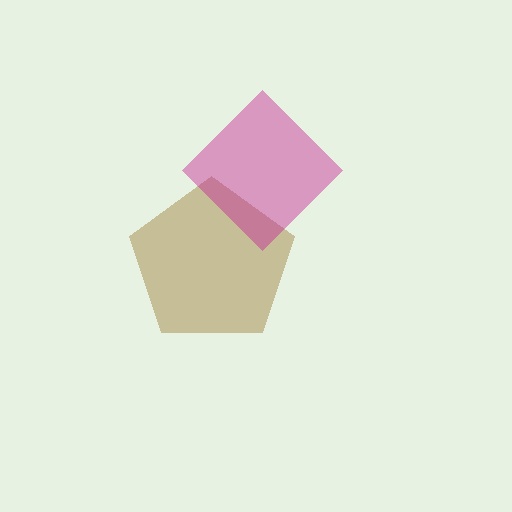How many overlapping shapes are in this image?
There are 2 overlapping shapes in the image.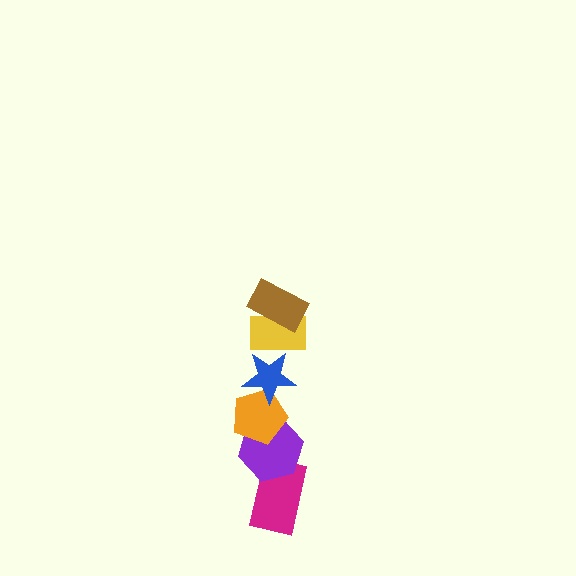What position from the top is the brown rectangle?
The brown rectangle is 1st from the top.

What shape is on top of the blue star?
The yellow rectangle is on top of the blue star.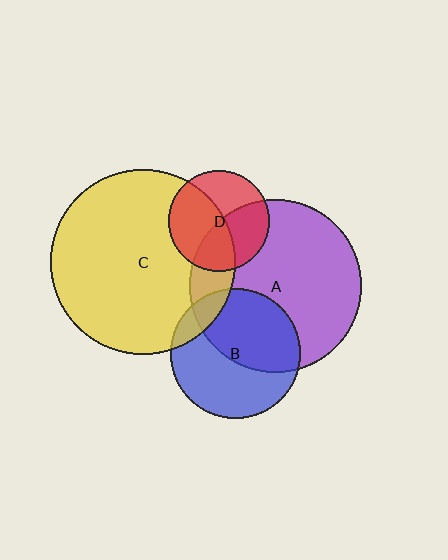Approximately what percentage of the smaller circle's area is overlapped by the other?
Approximately 10%.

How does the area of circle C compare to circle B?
Approximately 2.0 times.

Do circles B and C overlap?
Yes.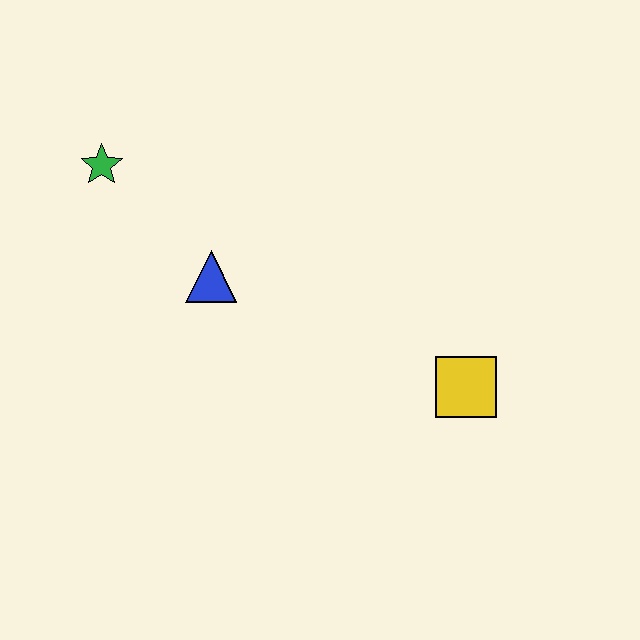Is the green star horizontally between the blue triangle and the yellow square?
No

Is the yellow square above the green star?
No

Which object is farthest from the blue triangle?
The yellow square is farthest from the blue triangle.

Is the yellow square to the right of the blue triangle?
Yes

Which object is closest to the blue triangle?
The green star is closest to the blue triangle.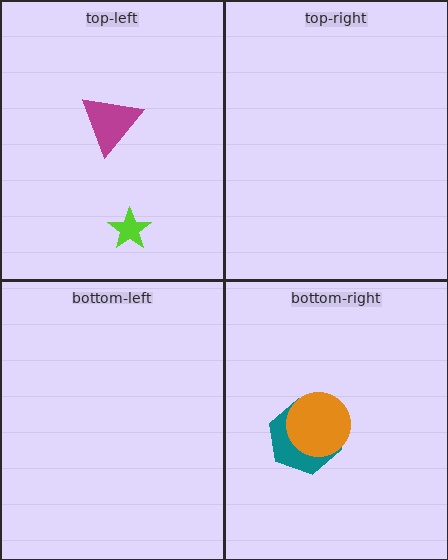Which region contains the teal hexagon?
The bottom-right region.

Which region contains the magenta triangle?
The top-left region.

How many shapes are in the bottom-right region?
2.